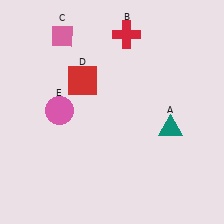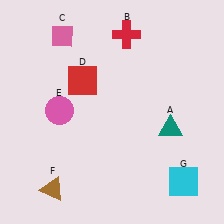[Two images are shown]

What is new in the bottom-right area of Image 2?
A cyan square (G) was added in the bottom-right area of Image 2.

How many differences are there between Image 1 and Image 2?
There are 2 differences between the two images.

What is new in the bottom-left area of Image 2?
A brown triangle (F) was added in the bottom-left area of Image 2.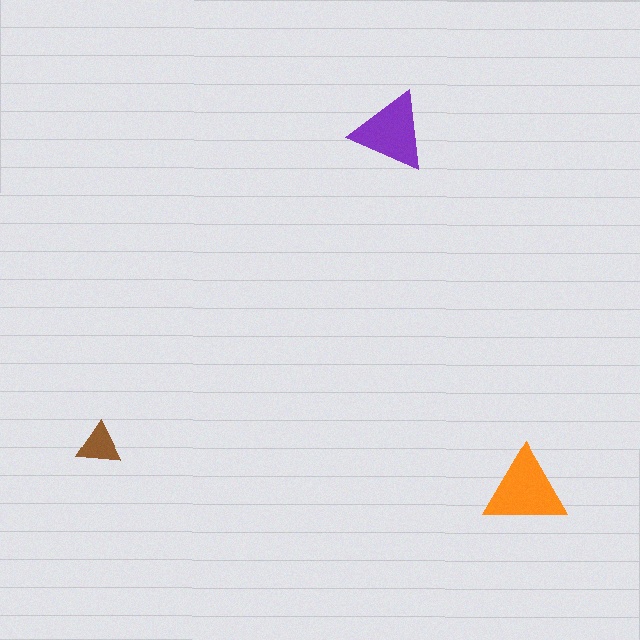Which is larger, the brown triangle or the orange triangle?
The orange one.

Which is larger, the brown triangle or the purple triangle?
The purple one.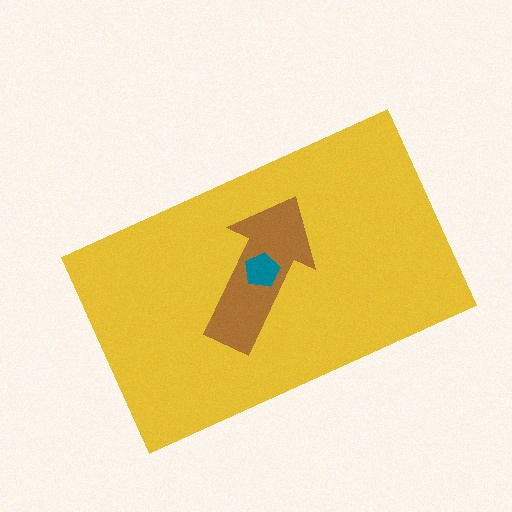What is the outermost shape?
The yellow rectangle.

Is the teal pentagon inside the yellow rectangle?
Yes.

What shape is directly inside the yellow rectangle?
The brown arrow.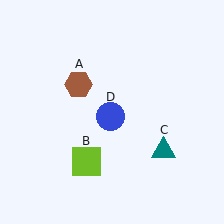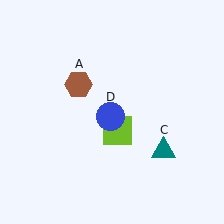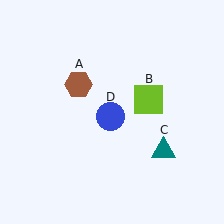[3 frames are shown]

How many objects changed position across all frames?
1 object changed position: lime square (object B).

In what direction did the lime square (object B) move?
The lime square (object B) moved up and to the right.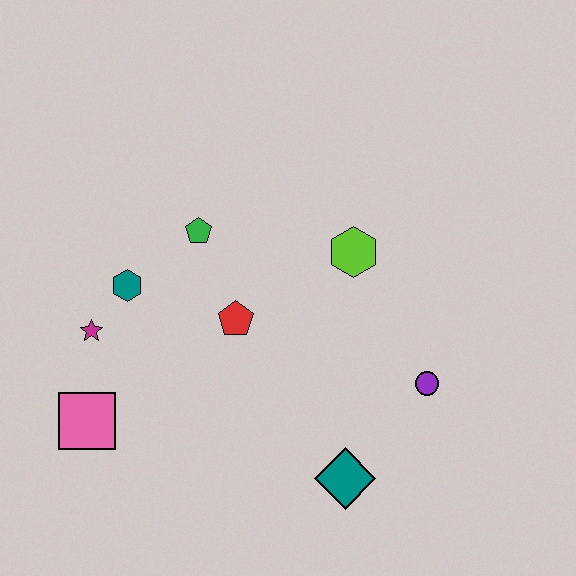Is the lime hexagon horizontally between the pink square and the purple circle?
Yes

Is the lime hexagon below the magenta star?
No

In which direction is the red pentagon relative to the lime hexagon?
The red pentagon is to the left of the lime hexagon.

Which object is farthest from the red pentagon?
The purple circle is farthest from the red pentagon.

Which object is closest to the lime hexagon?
The red pentagon is closest to the lime hexagon.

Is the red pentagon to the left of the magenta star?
No